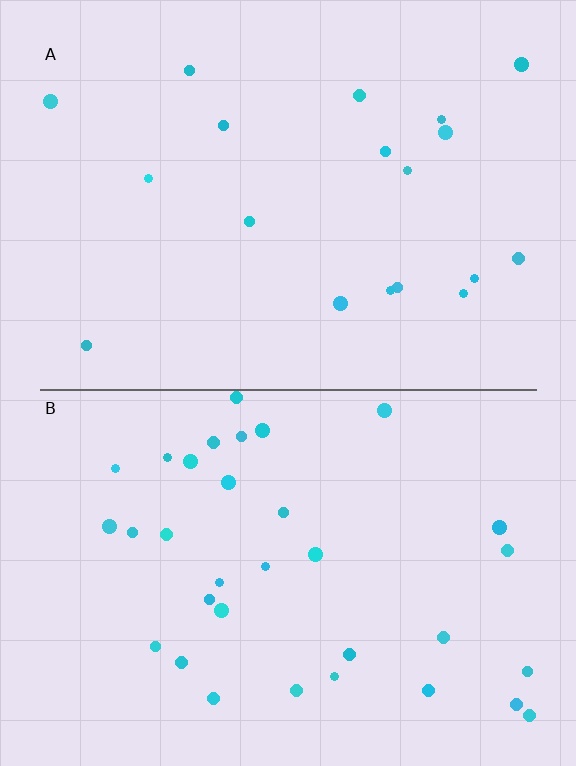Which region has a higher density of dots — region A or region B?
B (the bottom).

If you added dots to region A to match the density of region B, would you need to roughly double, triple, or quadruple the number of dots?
Approximately double.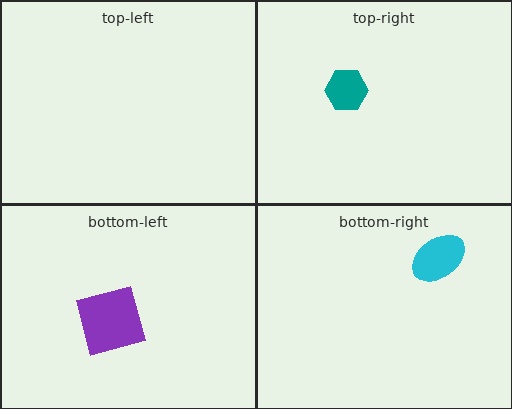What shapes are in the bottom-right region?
The cyan ellipse.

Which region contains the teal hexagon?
The top-right region.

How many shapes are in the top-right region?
1.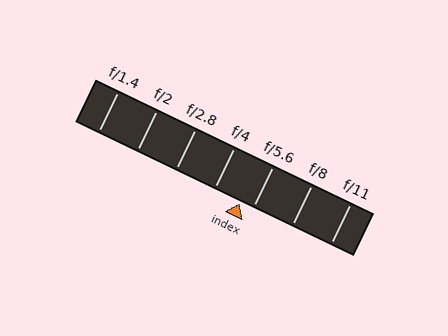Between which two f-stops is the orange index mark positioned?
The index mark is between f/4 and f/5.6.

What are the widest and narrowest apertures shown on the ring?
The widest aperture shown is f/1.4 and the narrowest is f/11.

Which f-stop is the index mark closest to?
The index mark is closest to f/5.6.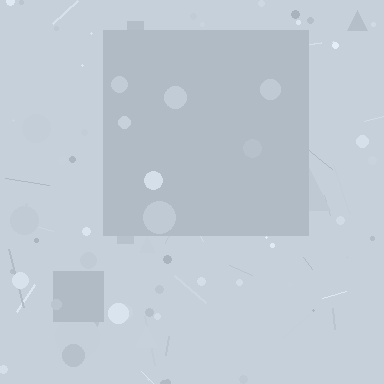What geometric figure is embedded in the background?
A square is embedded in the background.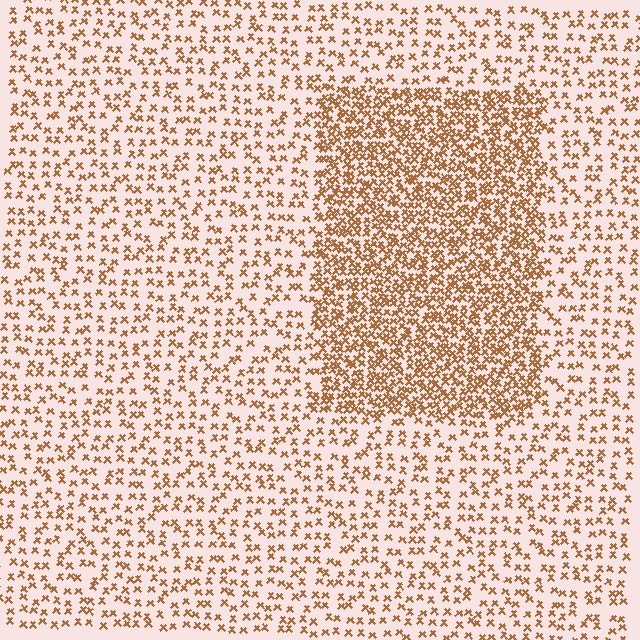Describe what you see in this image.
The image contains small brown elements arranged at two different densities. A rectangle-shaped region is visible where the elements are more densely packed than the surrounding area.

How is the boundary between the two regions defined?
The boundary is defined by a change in element density (approximately 2.4x ratio). All elements are the same color, size, and shape.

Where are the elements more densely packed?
The elements are more densely packed inside the rectangle boundary.